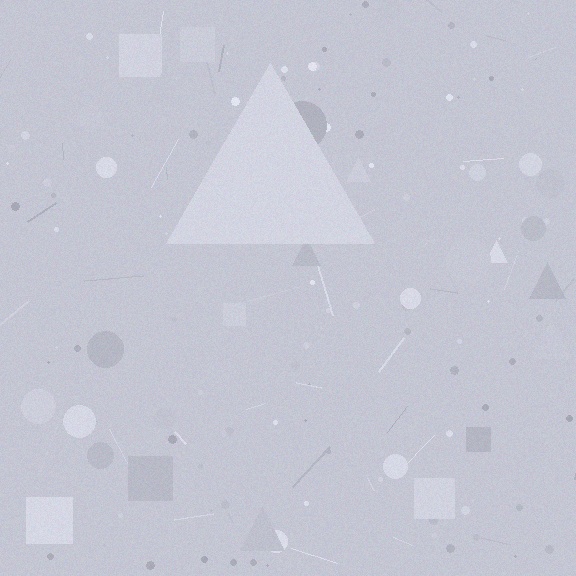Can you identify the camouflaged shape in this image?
The camouflaged shape is a triangle.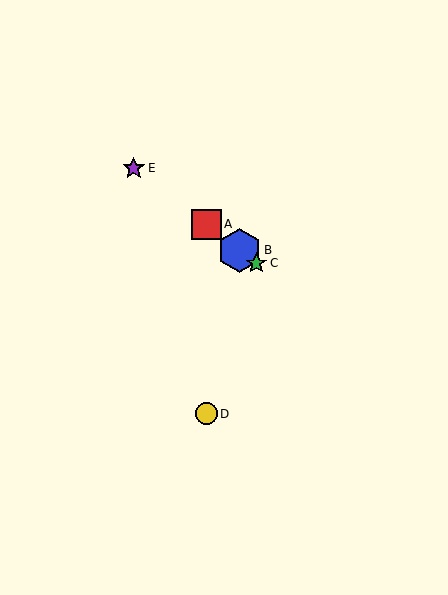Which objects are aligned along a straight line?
Objects A, B, C, E are aligned along a straight line.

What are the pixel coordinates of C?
Object C is at (256, 263).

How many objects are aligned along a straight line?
4 objects (A, B, C, E) are aligned along a straight line.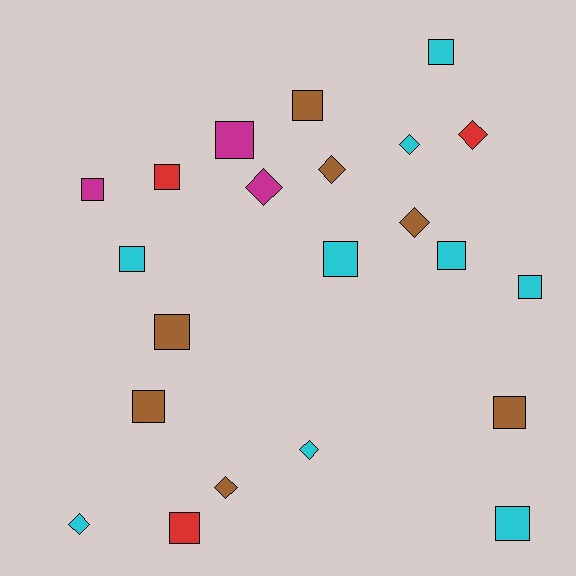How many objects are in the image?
There are 22 objects.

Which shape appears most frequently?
Square, with 14 objects.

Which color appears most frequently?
Cyan, with 9 objects.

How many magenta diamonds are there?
There is 1 magenta diamond.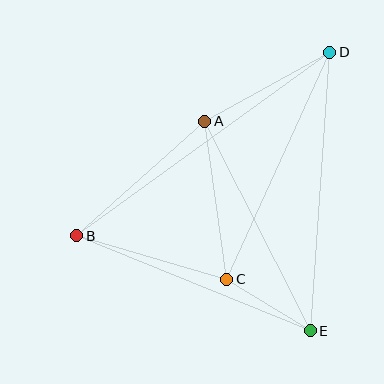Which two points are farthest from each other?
Points B and D are farthest from each other.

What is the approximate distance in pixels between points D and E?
The distance between D and E is approximately 279 pixels.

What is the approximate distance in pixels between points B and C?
The distance between B and C is approximately 156 pixels.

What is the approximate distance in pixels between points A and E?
The distance between A and E is approximately 235 pixels.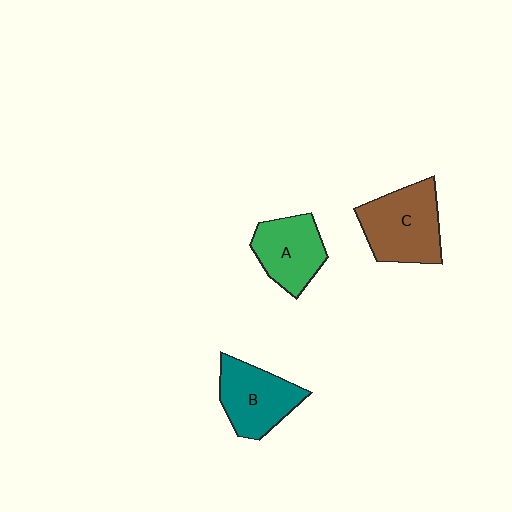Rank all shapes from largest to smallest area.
From largest to smallest: C (brown), B (teal), A (green).